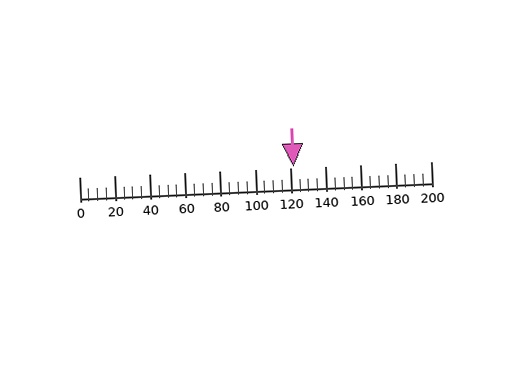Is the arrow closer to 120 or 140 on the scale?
The arrow is closer to 120.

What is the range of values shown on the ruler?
The ruler shows values from 0 to 200.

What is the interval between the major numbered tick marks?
The major tick marks are spaced 20 units apart.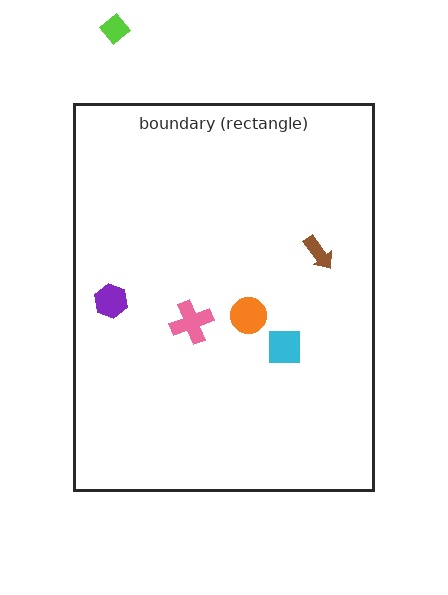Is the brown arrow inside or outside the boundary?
Inside.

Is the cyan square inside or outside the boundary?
Inside.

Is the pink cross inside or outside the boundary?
Inside.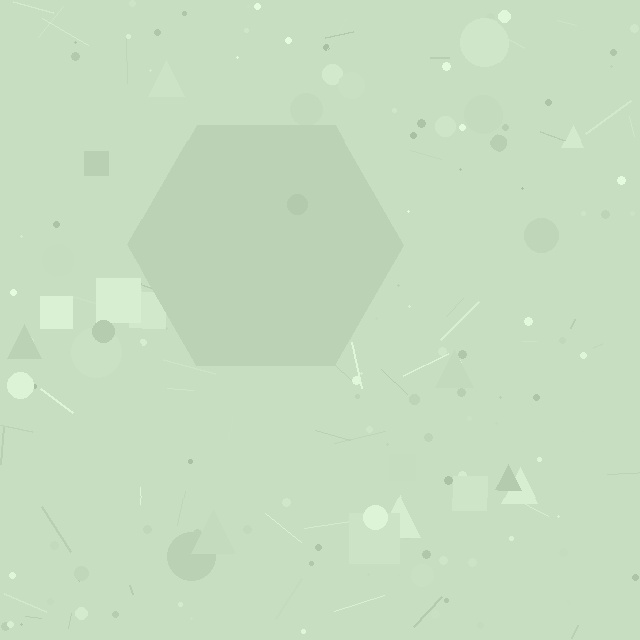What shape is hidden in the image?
A hexagon is hidden in the image.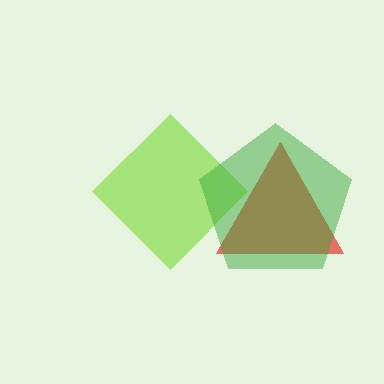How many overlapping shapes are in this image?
There are 3 overlapping shapes in the image.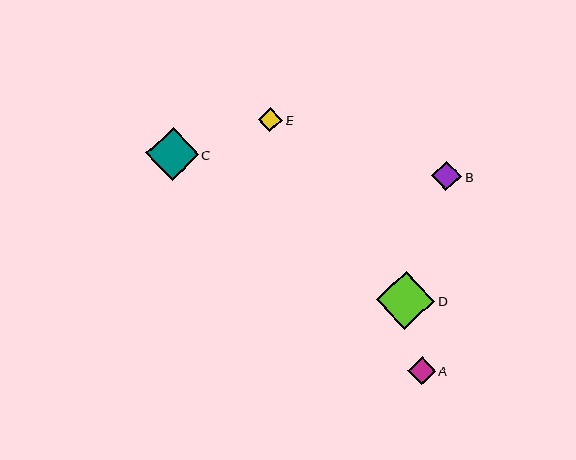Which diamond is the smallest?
Diamond E is the smallest with a size of approximately 24 pixels.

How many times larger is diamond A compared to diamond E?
Diamond A is approximately 1.2 times the size of diamond E.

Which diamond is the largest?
Diamond D is the largest with a size of approximately 58 pixels.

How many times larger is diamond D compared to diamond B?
Diamond D is approximately 2.0 times the size of diamond B.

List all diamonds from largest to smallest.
From largest to smallest: D, C, B, A, E.